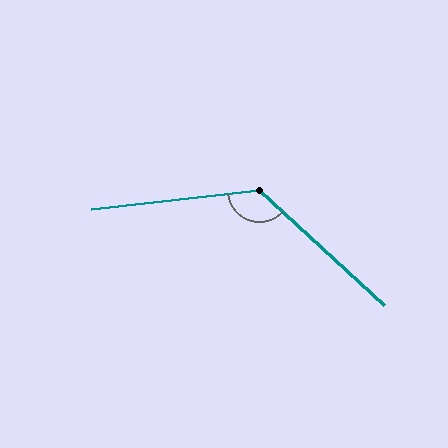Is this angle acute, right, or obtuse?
It is obtuse.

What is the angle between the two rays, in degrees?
Approximately 131 degrees.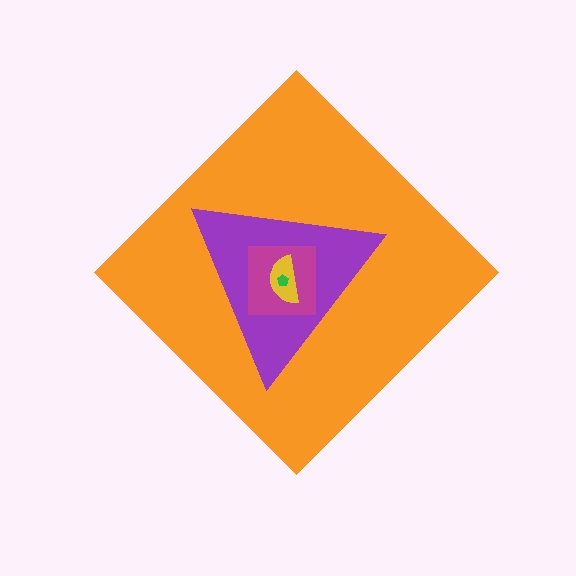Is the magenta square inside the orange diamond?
Yes.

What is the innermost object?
The green pentagon.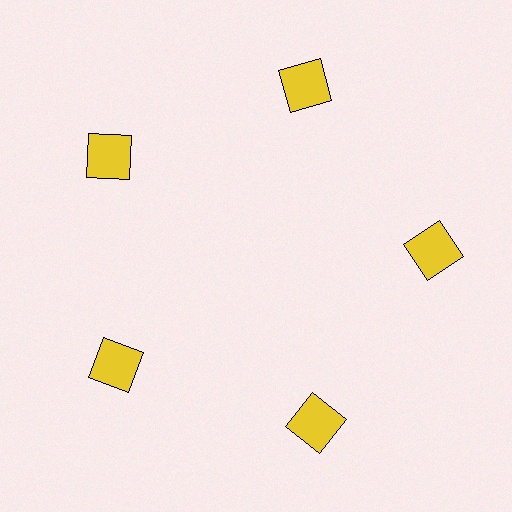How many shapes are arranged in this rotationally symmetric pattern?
There are 5 shapes, arranged in 5 groups of 1.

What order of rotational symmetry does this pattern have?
This pattern has 5-fold rotational symmetry.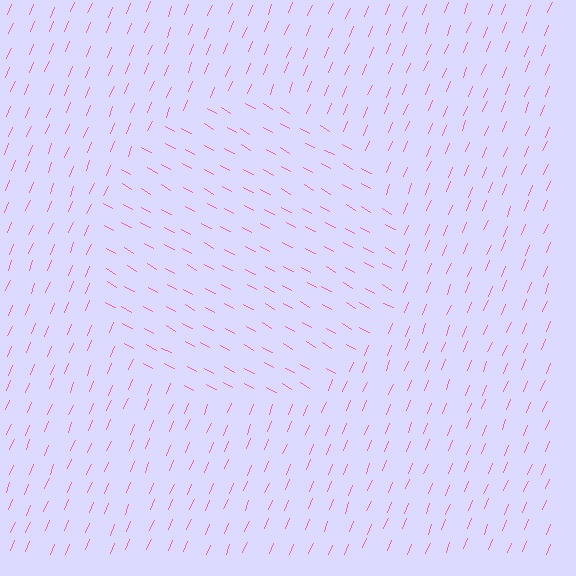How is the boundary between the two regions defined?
The boundary is defined purely by a change in line orientation (approximately 83 degrees difference). All lines are the same color and thickness.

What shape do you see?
I see a circle.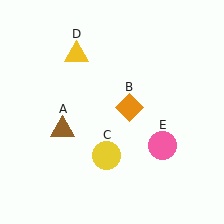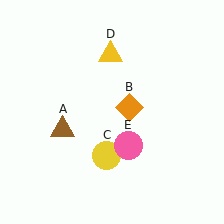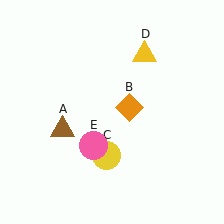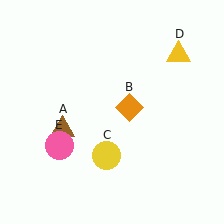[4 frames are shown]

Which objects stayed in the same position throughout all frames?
Brown triangle (object A) and orange diamond (object B) and yellow circle (object C) remained stationary.